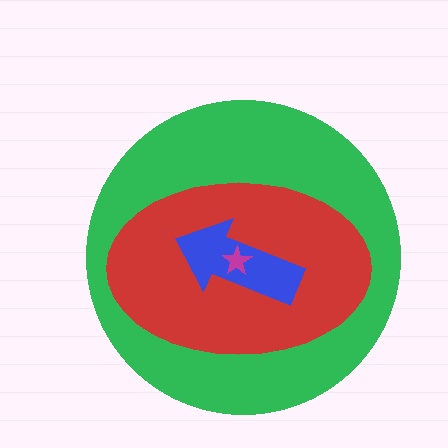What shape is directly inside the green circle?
The red ellipse.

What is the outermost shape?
The green circle.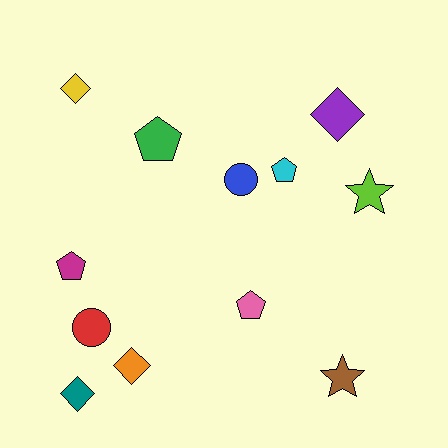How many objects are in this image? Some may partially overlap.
There are 12 objects.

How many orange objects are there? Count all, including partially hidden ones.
There is 1 orange object.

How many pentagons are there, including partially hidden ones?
There are 4 pentagons.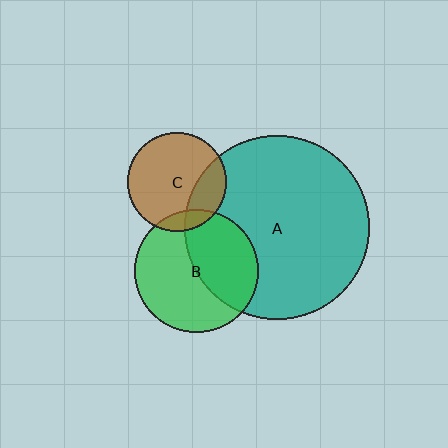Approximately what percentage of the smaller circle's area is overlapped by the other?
Approximately 45%.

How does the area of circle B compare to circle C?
Approximately 1.6 times.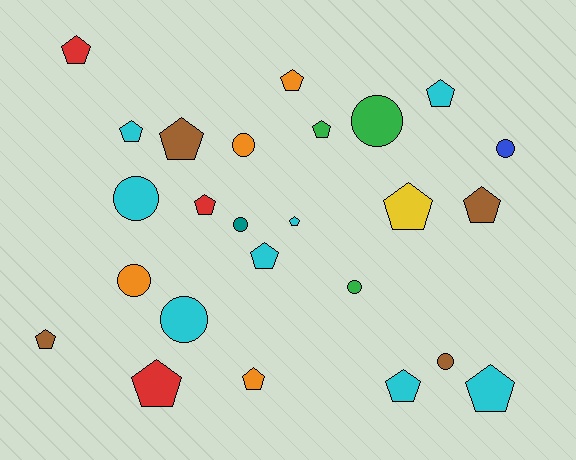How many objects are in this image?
There are 25 objects.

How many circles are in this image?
There are 9 circles.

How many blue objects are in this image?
There is 1 blue object.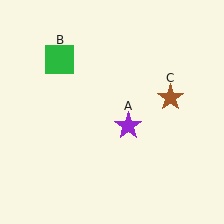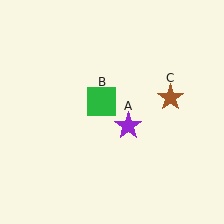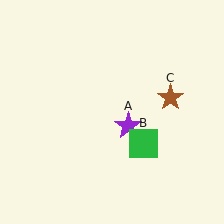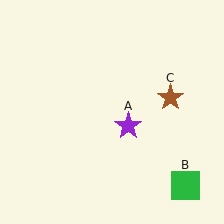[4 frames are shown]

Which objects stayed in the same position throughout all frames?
Purple star (object A) and brown star (object C) remained stationary.